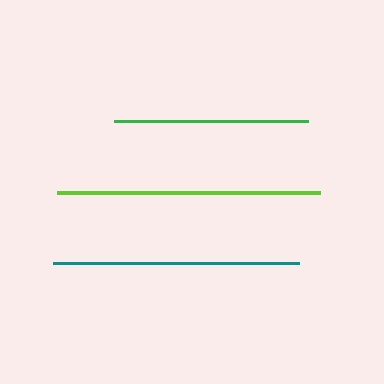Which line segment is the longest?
The lime line is the longest at approximately 263 pixels.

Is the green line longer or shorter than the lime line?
The lime line is longer than the green line.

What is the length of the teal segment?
The teal segment is approximately 246 pixels long.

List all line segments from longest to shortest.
From longest to shortest: lime, teal, green.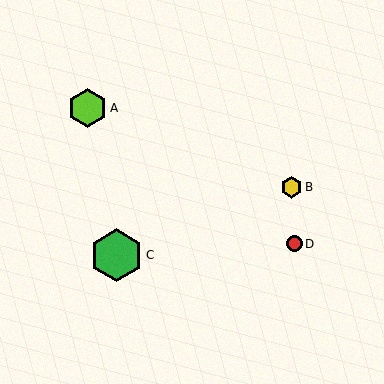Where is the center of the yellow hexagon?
The center of the yellow hexagon is at (291, 187).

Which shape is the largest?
The green hexagon (labeled C) is the largest.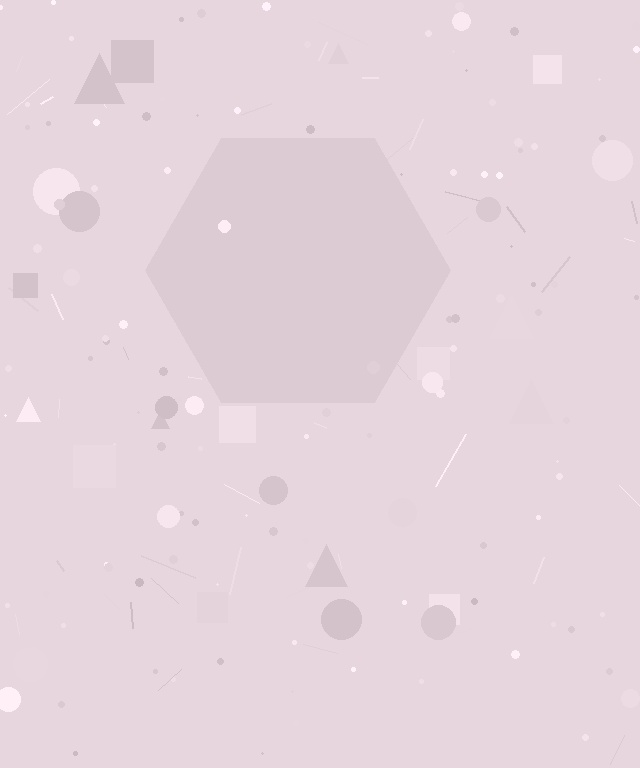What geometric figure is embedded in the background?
A hexagon is embedded in the background.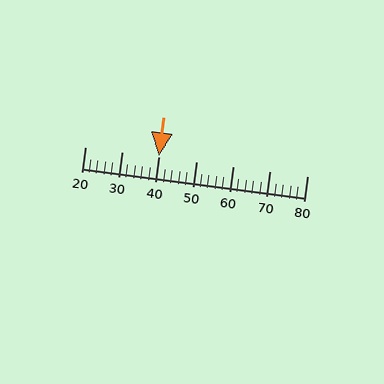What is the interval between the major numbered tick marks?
The major tick marks are spaced 10 units apart.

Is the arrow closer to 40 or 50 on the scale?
The arrow is closer to 40.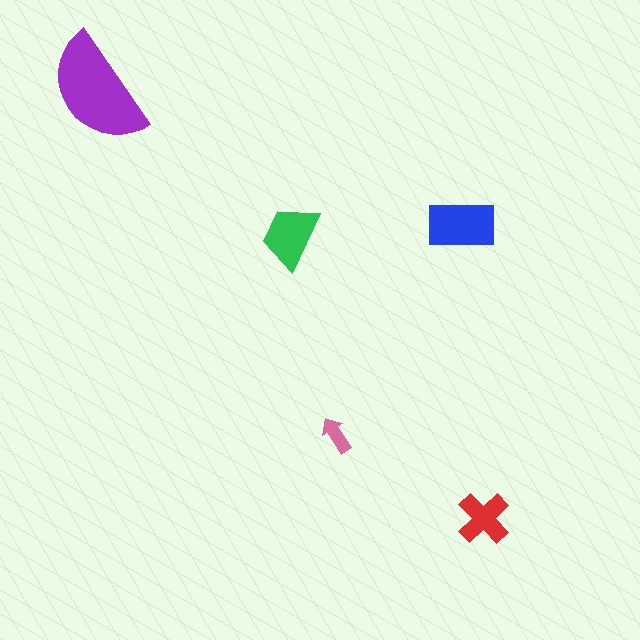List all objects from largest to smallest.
The purple semicircle, the blue rectangle, the green trapezoid, the red cross, the pink arrow.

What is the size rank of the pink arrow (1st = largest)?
5th.